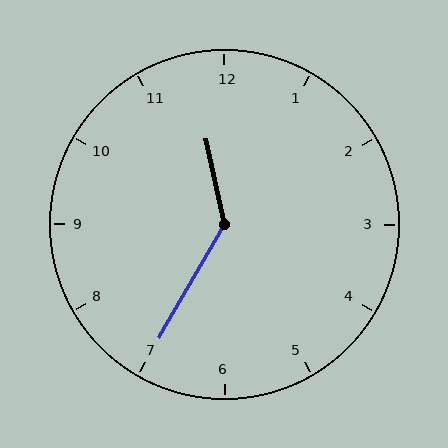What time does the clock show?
11:35.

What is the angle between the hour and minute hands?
Approximately 138 degrees.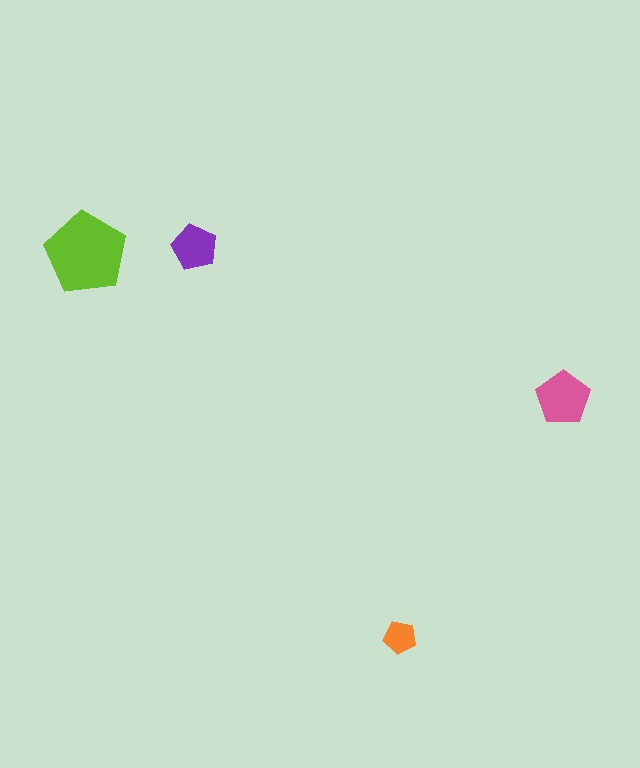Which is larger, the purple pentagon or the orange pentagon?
The purple one.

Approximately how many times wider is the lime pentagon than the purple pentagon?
About 2 times wider.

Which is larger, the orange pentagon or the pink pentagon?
The pink one.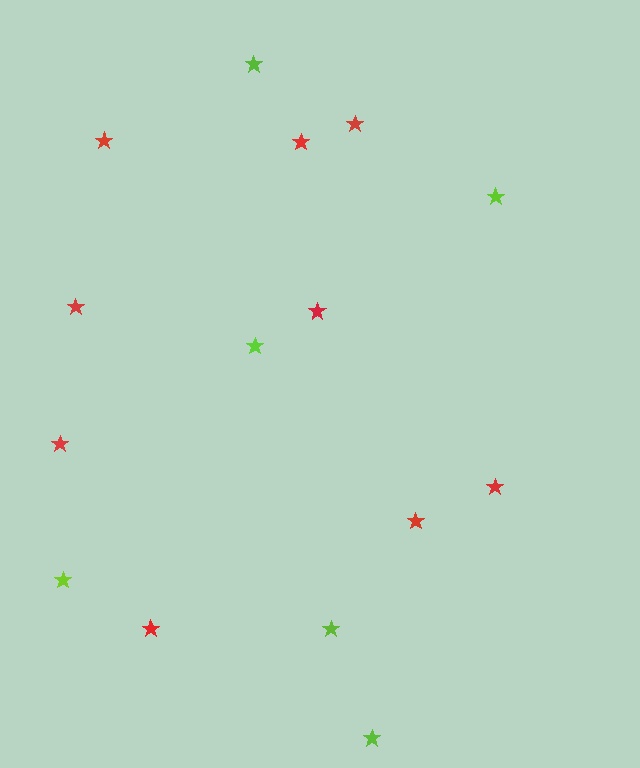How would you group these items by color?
There are 2 groups: one group of lime stars (6) and one group of red stars (9).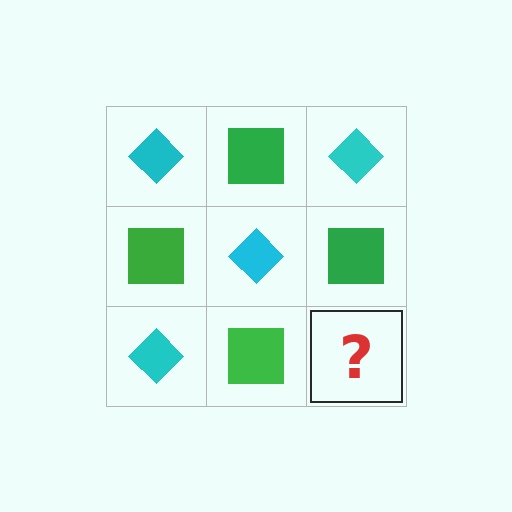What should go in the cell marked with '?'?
The missing cell should contain a cyan diamond.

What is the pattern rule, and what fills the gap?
The rule is that it alternates cyan diamond and green square in a checkerboard pattern. The gap should be filled with a cyan diamond.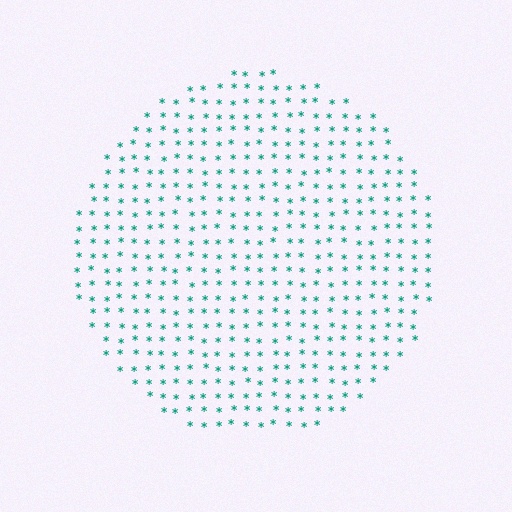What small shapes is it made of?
It is made of small asterisks.